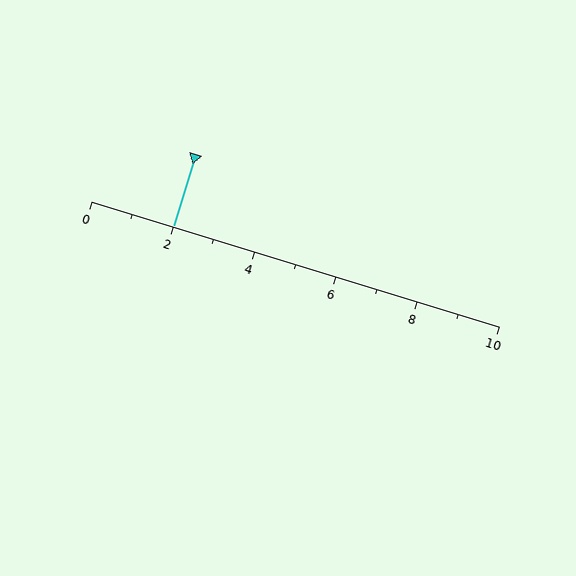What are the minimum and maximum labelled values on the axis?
The axis runs from 0 to 10.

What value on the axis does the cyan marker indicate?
The marker indicates approximately 2.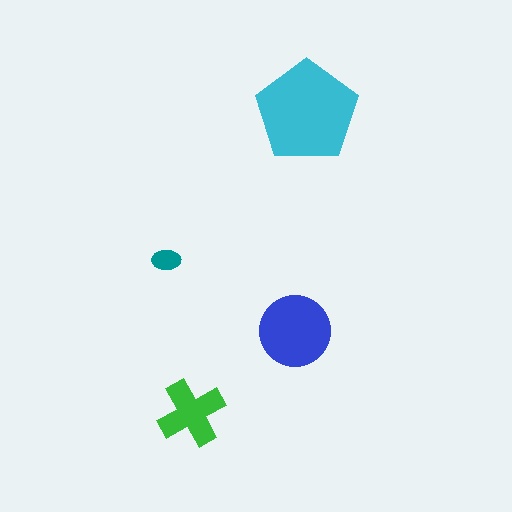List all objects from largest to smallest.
The cyan pentagon, the blue circle, the green cross, the teal ellipse.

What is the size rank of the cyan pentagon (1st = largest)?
1st.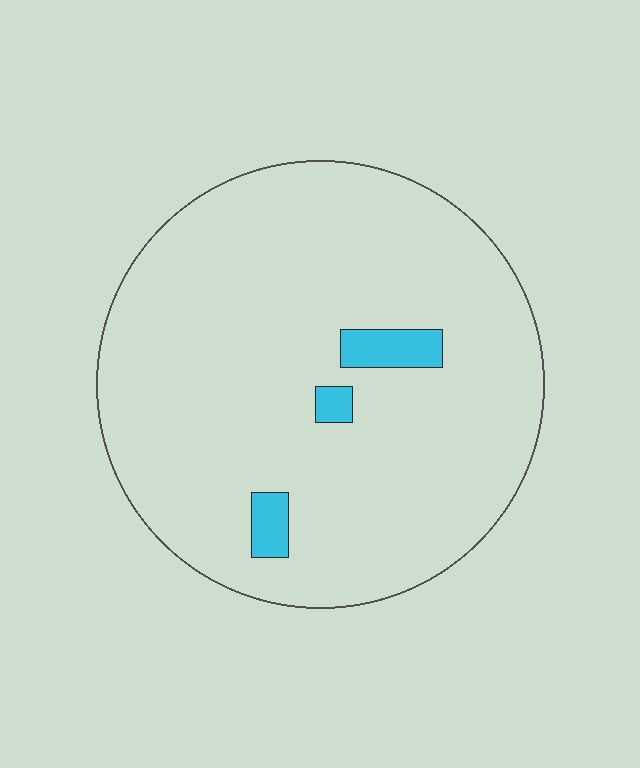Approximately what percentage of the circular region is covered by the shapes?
Approximately 5%.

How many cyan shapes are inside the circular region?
3.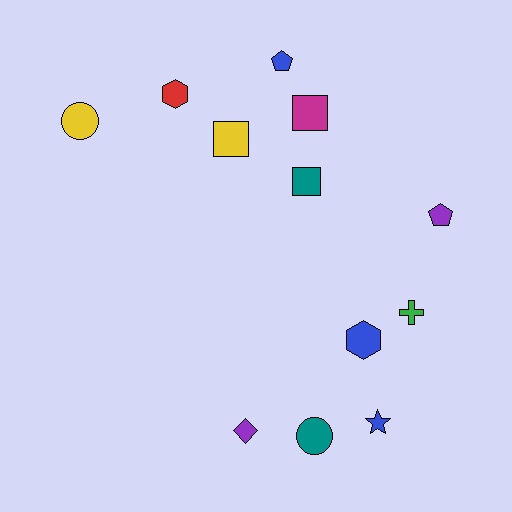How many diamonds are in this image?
There is 1 diamond.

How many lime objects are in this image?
There are no lime objects.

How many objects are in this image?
There are 12 objects.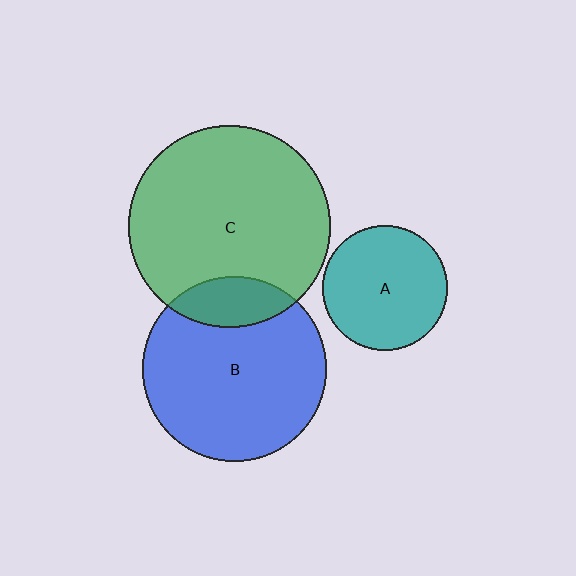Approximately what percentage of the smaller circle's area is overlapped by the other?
Approximately 15%.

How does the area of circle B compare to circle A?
Approximately 2.2 times.